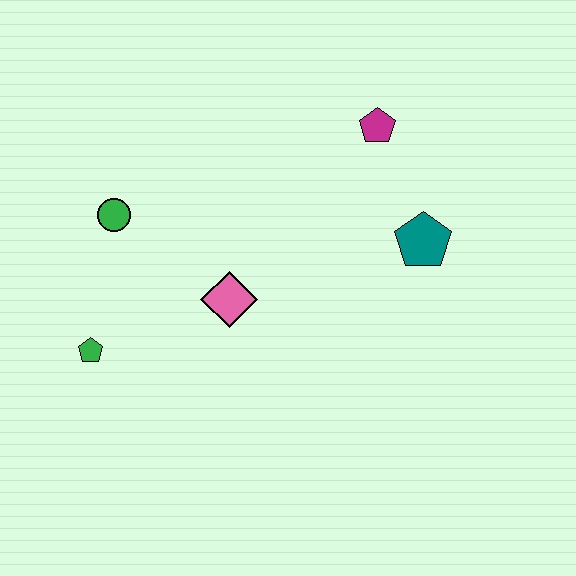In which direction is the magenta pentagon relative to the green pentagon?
The magenta pentagon is to the right of the green pentagon.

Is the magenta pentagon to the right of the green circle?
Yes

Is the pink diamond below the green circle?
Yes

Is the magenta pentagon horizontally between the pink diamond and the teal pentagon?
Yes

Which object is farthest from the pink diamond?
The magenta pentagon is farthest from the pink diamond.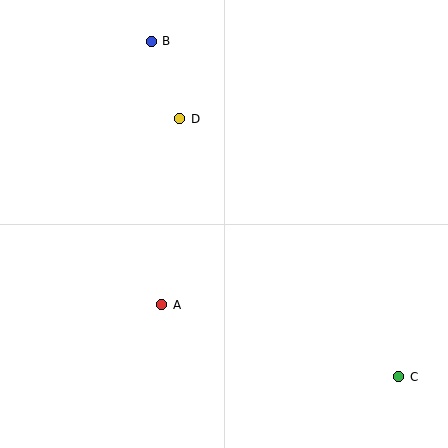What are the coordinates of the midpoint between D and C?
The midpoint between D and C is at (289, 248).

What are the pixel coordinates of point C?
Point C is at (399, 377).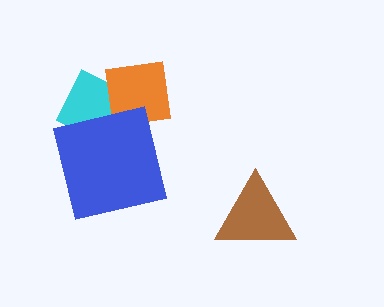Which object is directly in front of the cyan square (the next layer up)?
The orange square is directly in front of the cyan square.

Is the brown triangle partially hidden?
No, no other shape covers it.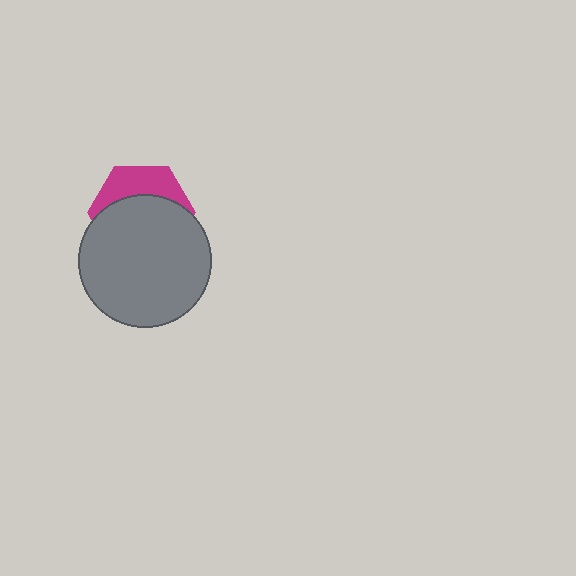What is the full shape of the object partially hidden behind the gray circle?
The partially hidden object is a magenta hexagon.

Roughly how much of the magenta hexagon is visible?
A small part of it is visible (roughly 35%).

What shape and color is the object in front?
The object in front is a gray circle.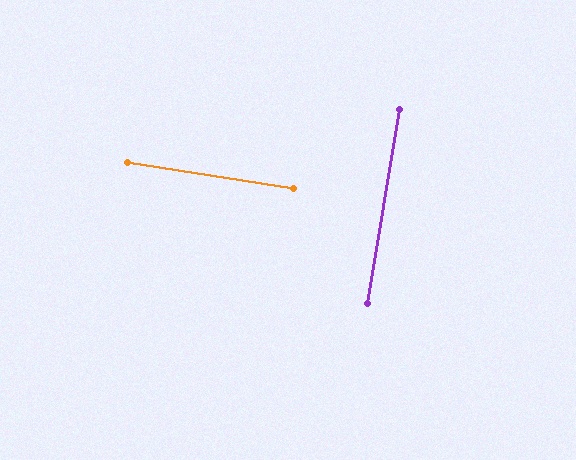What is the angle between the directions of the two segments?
Approximately 89 degrees.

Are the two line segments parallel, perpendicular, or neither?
Perpendicular — they meet at approximately 89°.